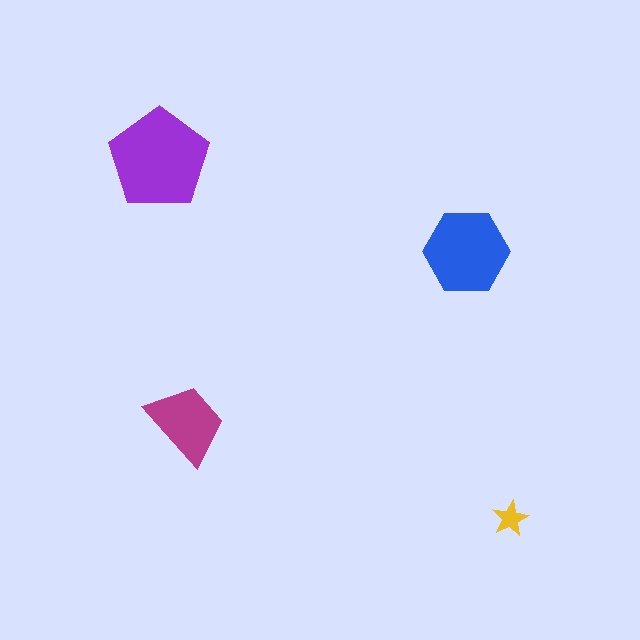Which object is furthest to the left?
The purple pentagon is leftmost.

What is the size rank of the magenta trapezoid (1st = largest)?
3rd.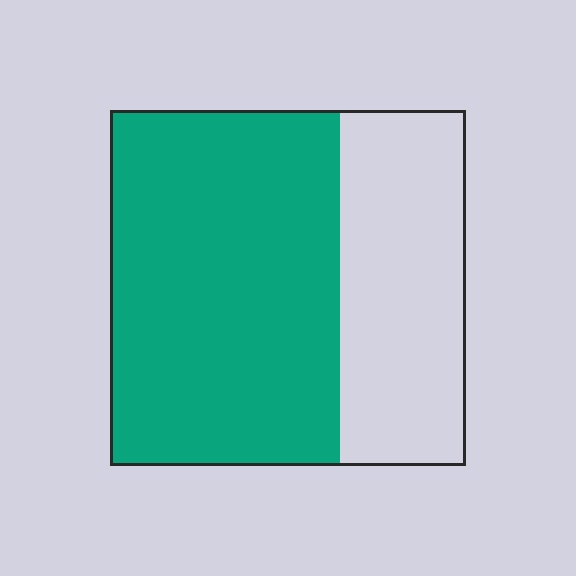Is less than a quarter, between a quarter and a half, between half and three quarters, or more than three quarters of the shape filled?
Between half and three quarters.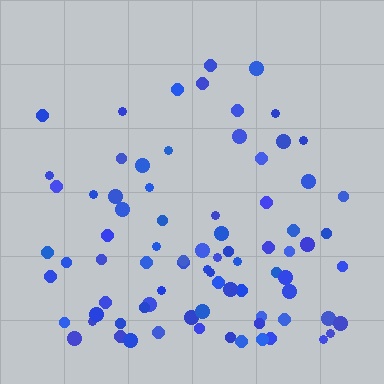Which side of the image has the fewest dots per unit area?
The top.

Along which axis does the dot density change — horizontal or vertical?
Vertical.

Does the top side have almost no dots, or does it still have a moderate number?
Still a moderate number, just noticeably fewer than the bottom.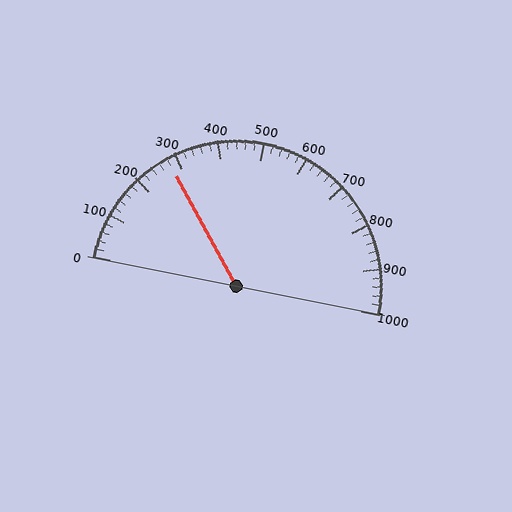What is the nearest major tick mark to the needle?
The nearest major tick mark is 300.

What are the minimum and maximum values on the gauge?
The gauge ranges from 0 to 1000.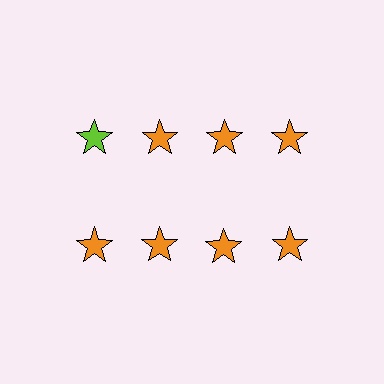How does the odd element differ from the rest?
It has a different color: lime instead of orange.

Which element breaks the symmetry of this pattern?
The lime star in the top row, leftmost column breaks the symmetry. All other shapes are orange stars.